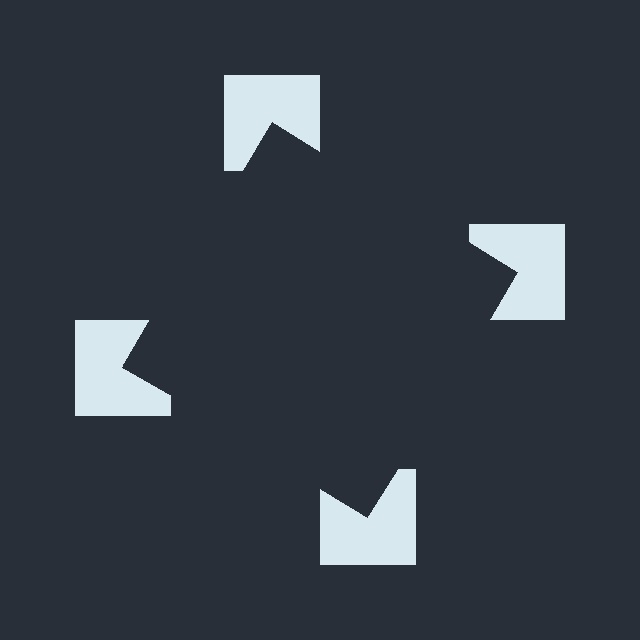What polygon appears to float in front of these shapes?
An illusory square — its edges are inferred from the aligned wedge cuts in the notched squares, not physically drawn.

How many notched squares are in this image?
There are 4 — one at each vertex of the illusory square.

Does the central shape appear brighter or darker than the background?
It typically appears slightly darker than the background, even though no actual brightness change is drawn.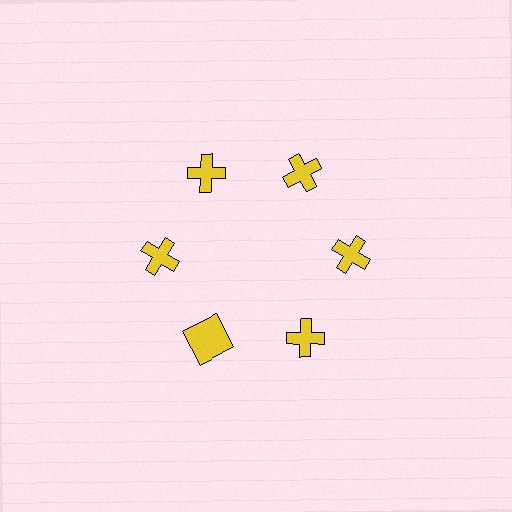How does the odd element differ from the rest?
It has a different shape: square instead of cross.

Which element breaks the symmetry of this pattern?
The yellow square at roughly the 7 o'clock position breaks the symmetry. All other shapes are yellow crosses.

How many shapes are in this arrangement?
There are 6 shapes arranged in a ring pattern.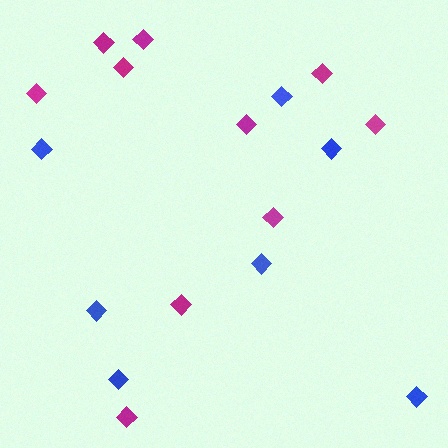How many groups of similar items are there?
There are 2 groups: one group of magenta diamonds (10) and one group of blue diamonds (7).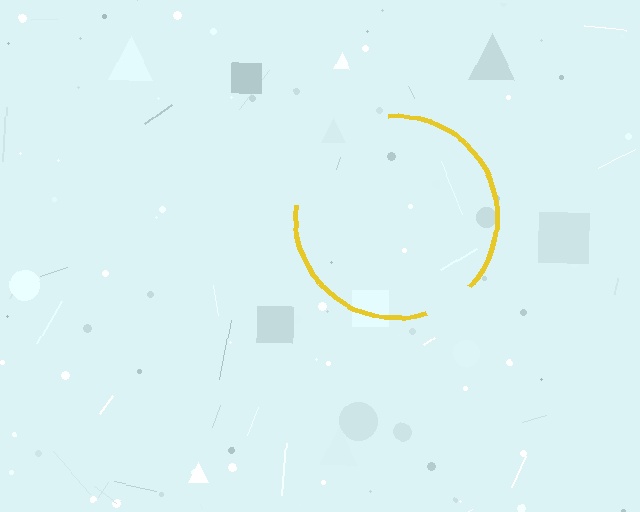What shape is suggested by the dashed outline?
The dashed outline suggests a circle.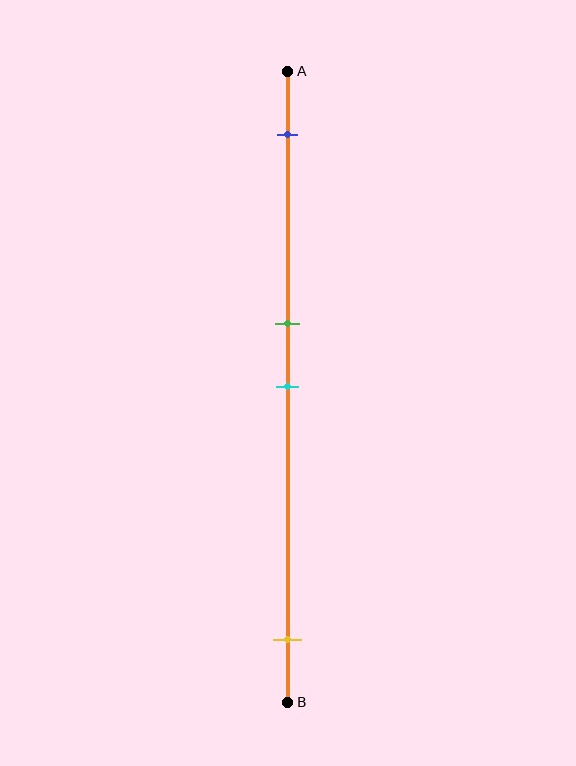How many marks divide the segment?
There are 4 marks dividing the segment.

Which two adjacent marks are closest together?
The green and cyan marks are the closest adjacent pair.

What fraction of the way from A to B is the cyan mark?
The cyan mark is approximately 50% (0.5) of the way from A to B.